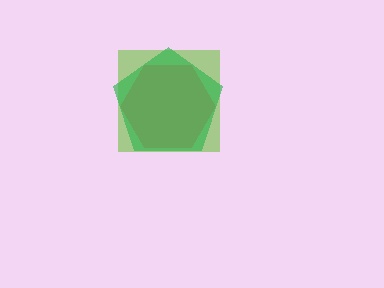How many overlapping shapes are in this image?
There are 3 overlapping shapes in the image.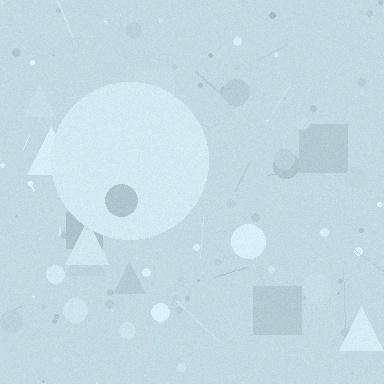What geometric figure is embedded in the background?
A circle is embedded in the background.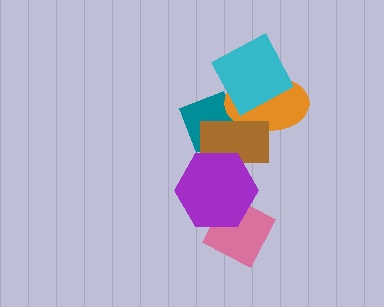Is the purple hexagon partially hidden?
No, no other shape covers it.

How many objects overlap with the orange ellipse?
3 objects overlap with the orange ellipse.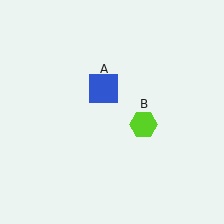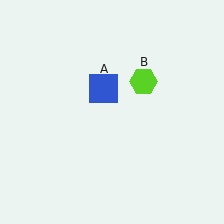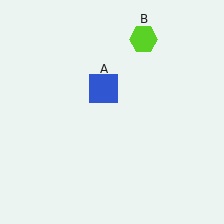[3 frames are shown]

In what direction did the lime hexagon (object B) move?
The lime hexagon (object B) moved up.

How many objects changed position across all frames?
1 object changed position: lime hexagon (object B).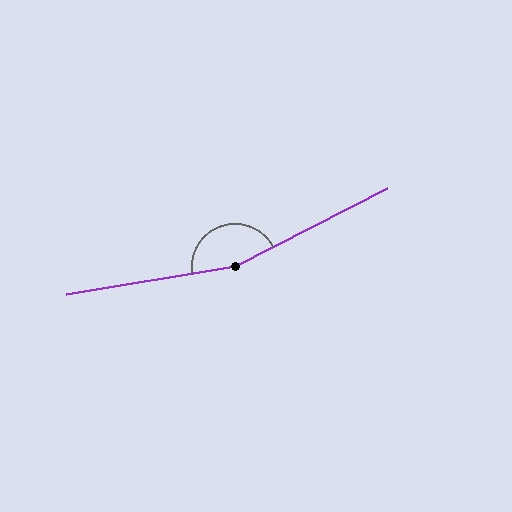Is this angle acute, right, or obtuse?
It is obtuse.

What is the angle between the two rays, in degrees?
Approximately 163 degrees.